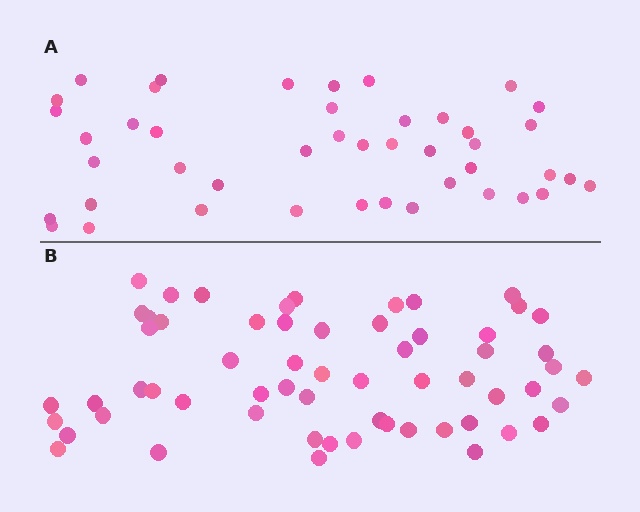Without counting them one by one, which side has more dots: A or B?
Region B (the bottom region) has more dots.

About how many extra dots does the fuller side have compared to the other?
Region B has approximately 15 more dots than region A.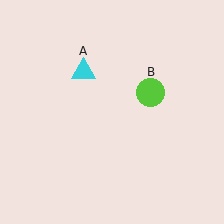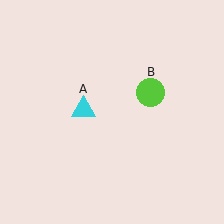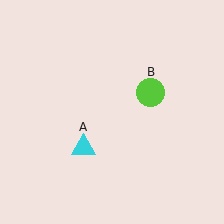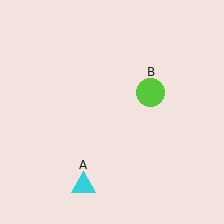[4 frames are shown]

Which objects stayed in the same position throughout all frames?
Lime circle (object B) remained stationary.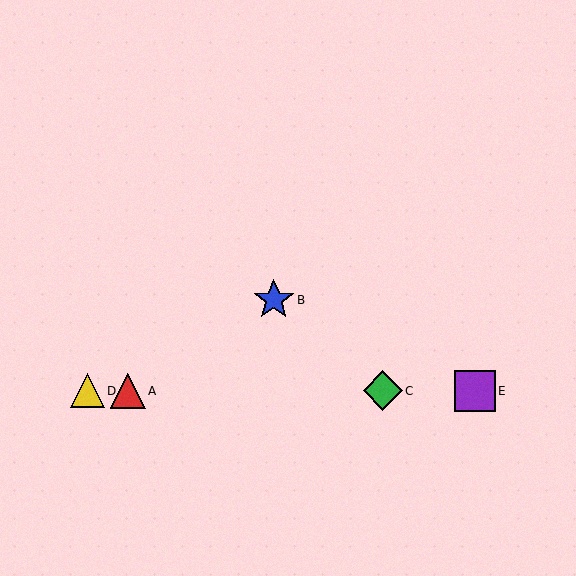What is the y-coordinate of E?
Object E is at y≈391.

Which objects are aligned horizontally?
Objects A, C, D, E are aligned horizontally.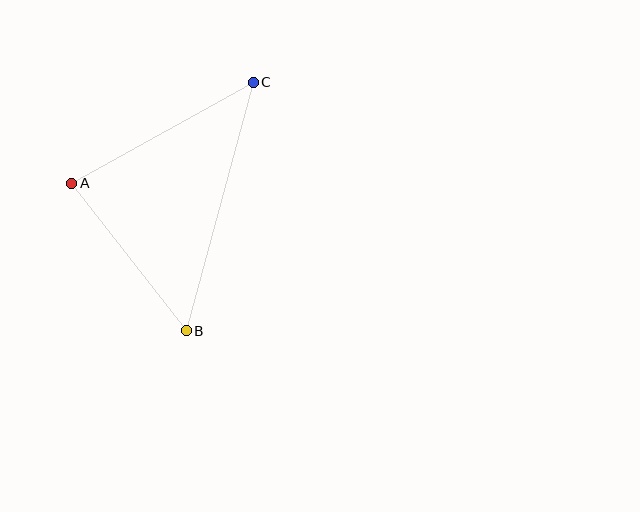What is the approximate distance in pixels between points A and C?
The distance between A and C is approximately 208 pixels.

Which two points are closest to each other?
Points A and B are closest to each other.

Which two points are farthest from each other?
Points B and C are farthest from each other.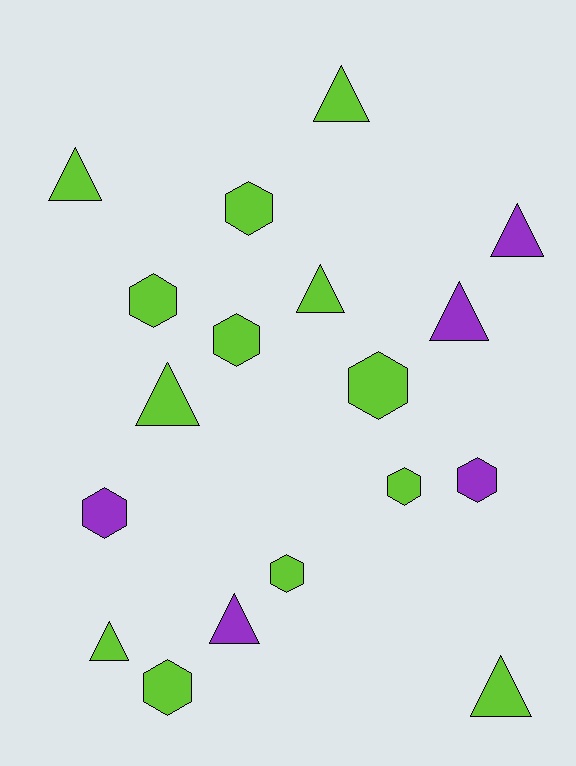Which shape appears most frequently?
Hexagon, with 9 objects.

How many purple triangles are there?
There are 3 purple triangles.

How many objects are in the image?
There are 18 objects.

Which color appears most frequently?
Lime, with 13 objects.